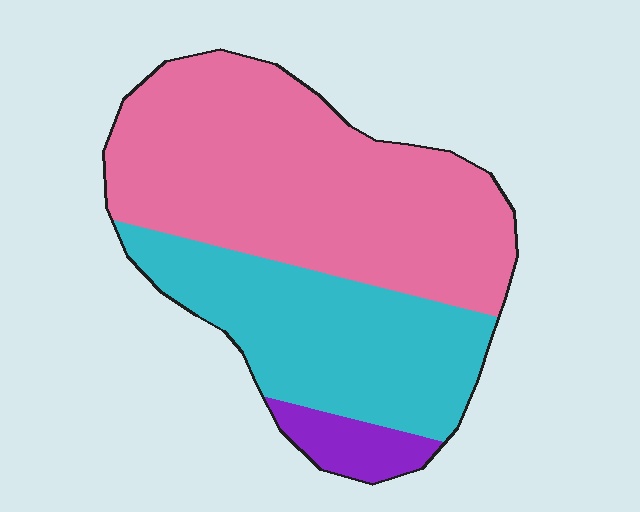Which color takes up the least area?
Purple, at roughly 5%.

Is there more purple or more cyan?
Cyan.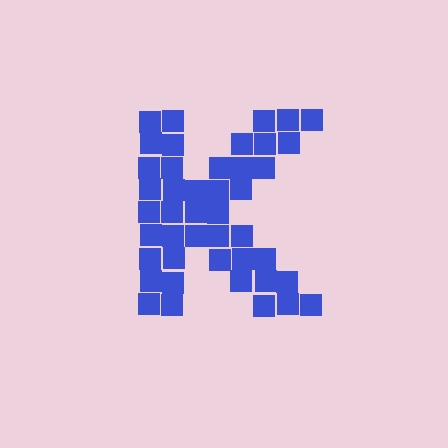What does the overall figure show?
The overall figure shows the letter K.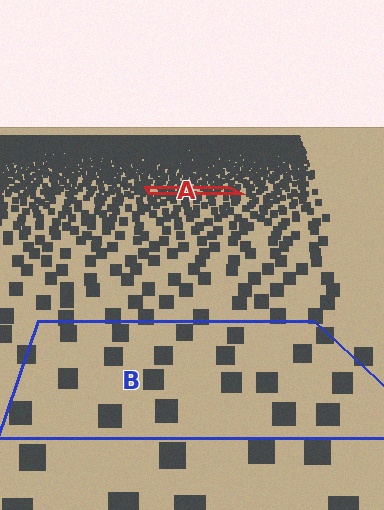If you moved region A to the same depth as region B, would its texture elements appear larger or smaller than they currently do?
They would appear larger. At a closer depth, the same texture elements are projected at a bigger on-screen size.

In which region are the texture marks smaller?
The texture marks are smaller in region A, because it is farther away.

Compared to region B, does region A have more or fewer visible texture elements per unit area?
Region A has more texture elements per unit area — they are packed more densely because it is farther away.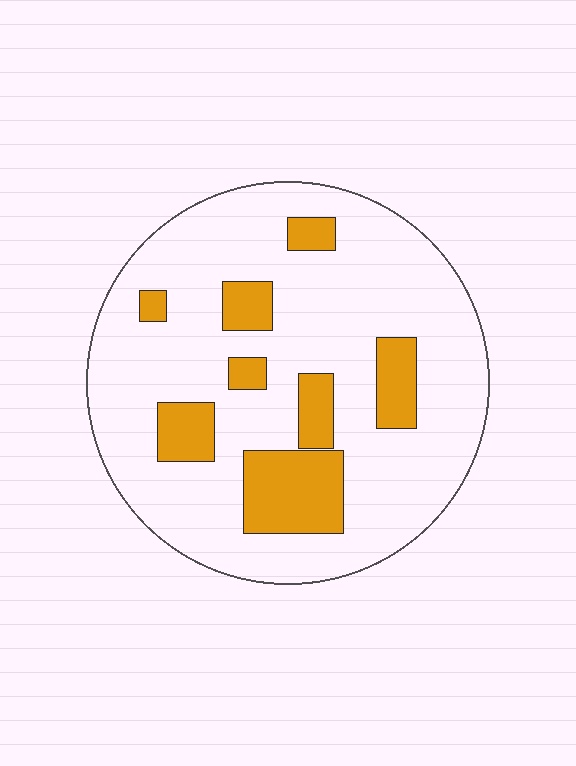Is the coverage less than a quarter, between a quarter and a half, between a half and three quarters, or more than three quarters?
Less than a quarter.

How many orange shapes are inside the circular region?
8.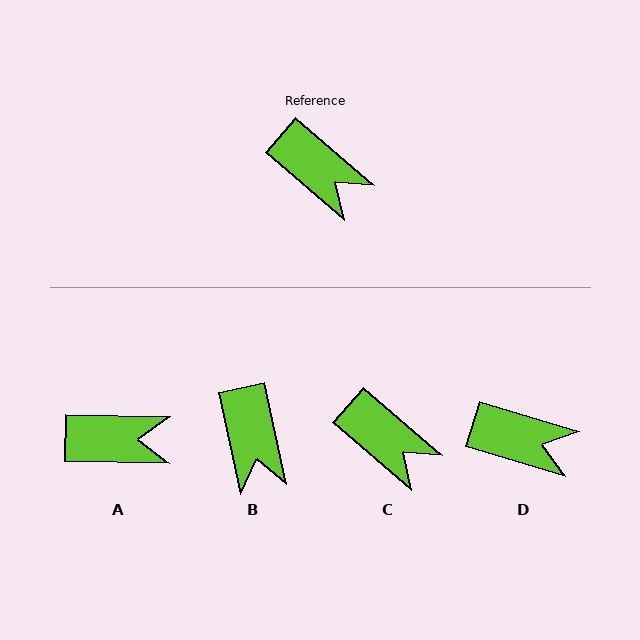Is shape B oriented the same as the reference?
No, it is off by about 37 degrees.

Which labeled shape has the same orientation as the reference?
C.